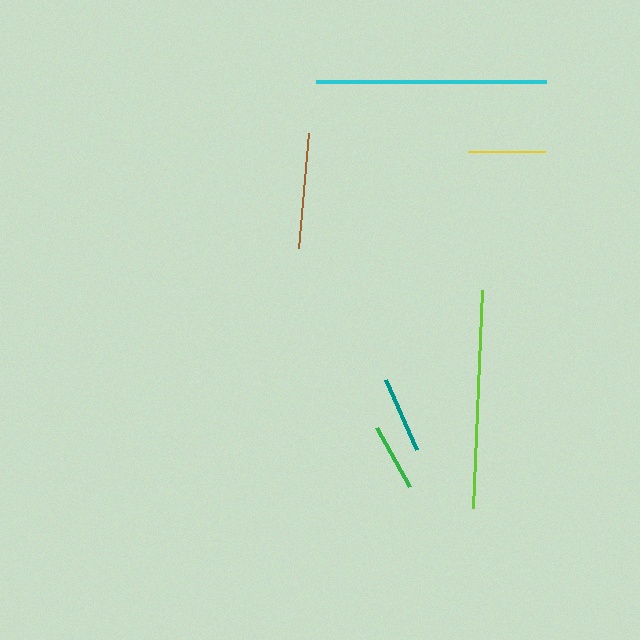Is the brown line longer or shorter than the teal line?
The brown line is longer than the teal line.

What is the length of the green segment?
The green segment is approximately 67 pixels long.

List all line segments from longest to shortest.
From longest to shortest: cyan, lime, brown, teal, yellow, green.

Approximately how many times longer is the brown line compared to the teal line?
The brown line is approximately 1.5 times the length of the teal line.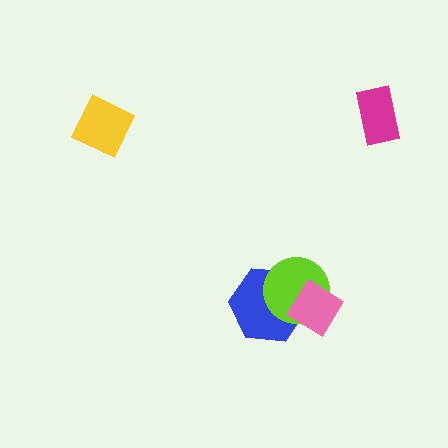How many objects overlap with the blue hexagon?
2 objects overlap with the blue hexagon.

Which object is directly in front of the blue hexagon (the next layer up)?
The lime circle is directly in front of the blue hexagon.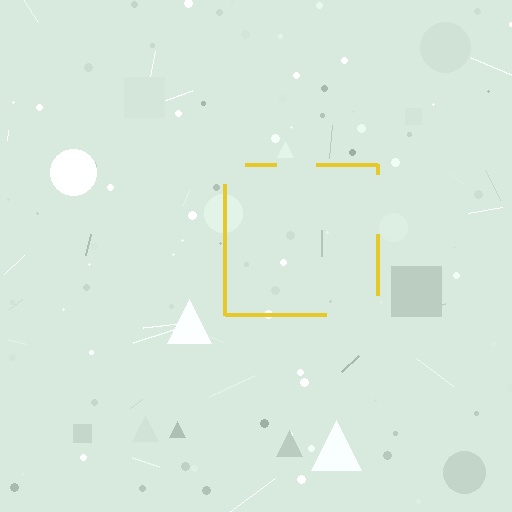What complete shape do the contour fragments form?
The contour fragments form a square.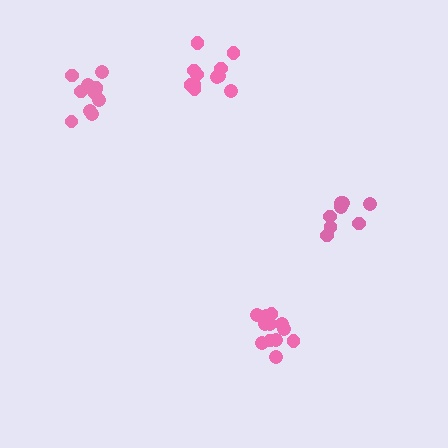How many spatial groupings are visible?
There are 4 spatial groupings.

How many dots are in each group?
Group 1: 10 dots, Group 2: 8 dots, Group 3: 11 dots, Group 4: 13 dots (42 total).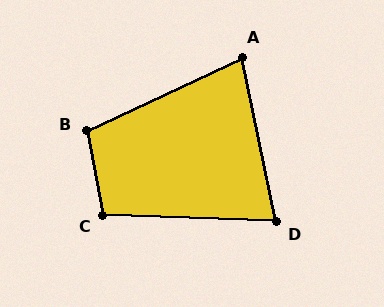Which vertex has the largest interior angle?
B, at approximately 104 degrees.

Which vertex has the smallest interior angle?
D, at approximately 76 degrees.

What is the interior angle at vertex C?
Approximately 103 degrees (obtuse).